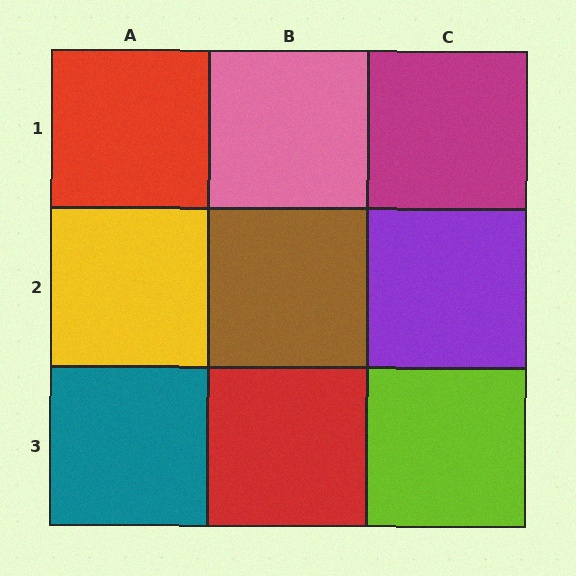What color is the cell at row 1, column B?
Pink.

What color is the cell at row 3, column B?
Red.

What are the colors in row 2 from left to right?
Yellow, brown, purple.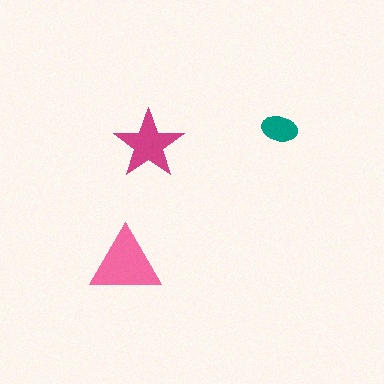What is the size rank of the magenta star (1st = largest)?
2nd.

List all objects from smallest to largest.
The teal ellipse, the magenta star, the pink triangle.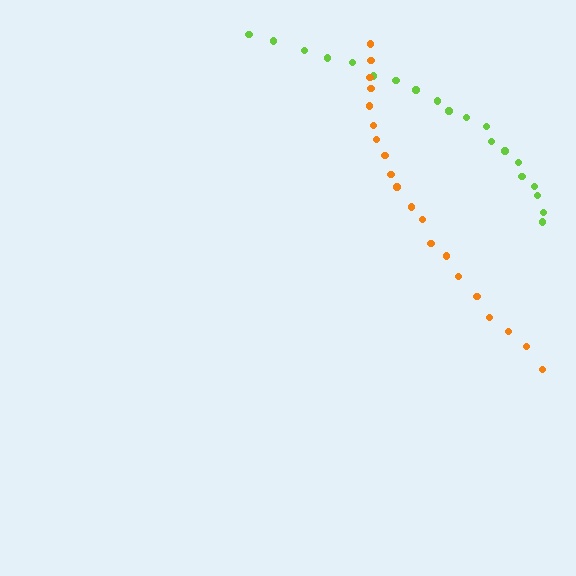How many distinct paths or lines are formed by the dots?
There are 2 distinct paths.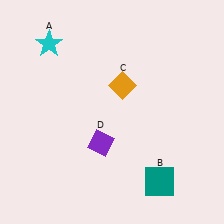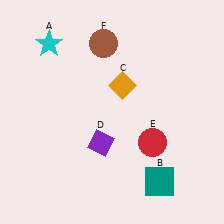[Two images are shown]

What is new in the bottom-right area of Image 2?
A red circle (E) was added in the bottom-right area of Image 2.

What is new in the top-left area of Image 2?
A brown circle (F) was added in the top-left area of Image 2.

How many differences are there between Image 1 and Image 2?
There are 2 differences between the two images.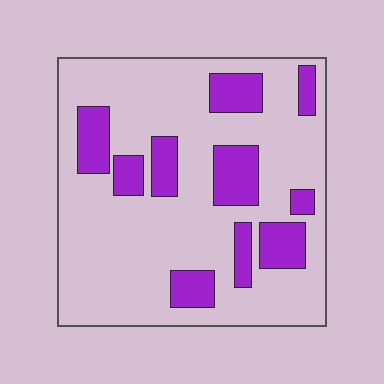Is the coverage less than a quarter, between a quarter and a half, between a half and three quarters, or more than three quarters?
Less than a quarter.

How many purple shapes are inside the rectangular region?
10.